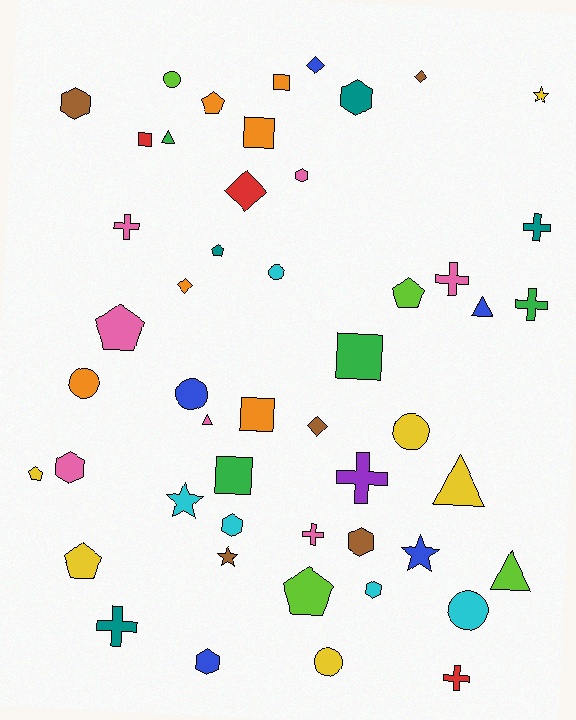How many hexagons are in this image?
There are 8 hexagons.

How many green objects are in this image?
There are 4 green objects.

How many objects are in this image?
There are 50 objects.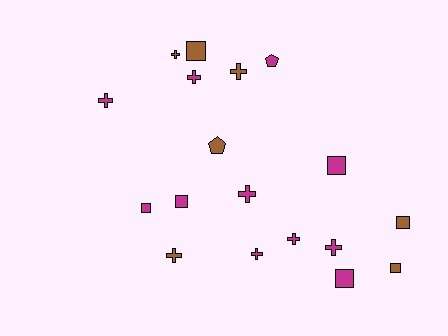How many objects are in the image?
There are 18 objects.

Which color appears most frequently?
Magenta, with 11 objects.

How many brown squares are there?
There are 3 brown squares.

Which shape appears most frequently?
Cross, with 9 objects.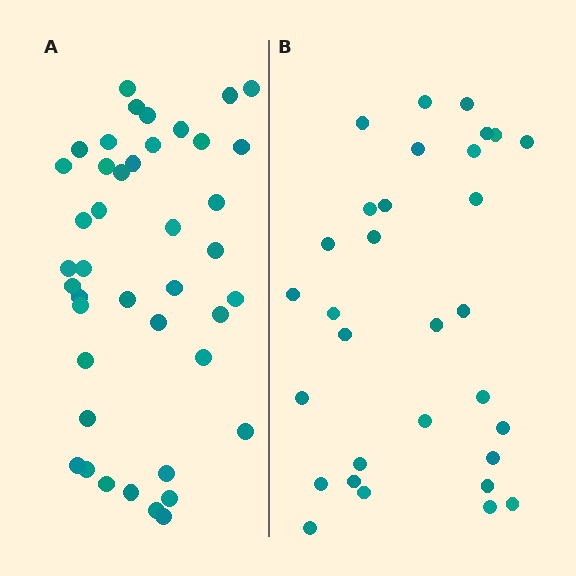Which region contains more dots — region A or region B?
Region A (the left region) has more dots.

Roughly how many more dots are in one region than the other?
Region A has roughly 12 or so more dots than region B.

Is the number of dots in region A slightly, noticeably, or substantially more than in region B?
Region A has noticeably more, but not dramatically so. The ratio is roughly 1.4 to 1.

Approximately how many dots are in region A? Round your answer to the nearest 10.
About 40 dots. (The exact count is 42, which rounds to 40.)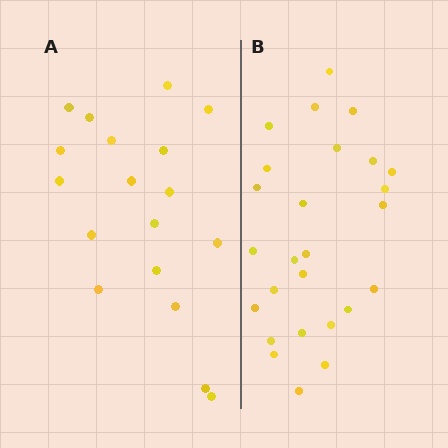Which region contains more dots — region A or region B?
Region B (the right region) has more dots.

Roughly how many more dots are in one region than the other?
Region B has roughly 8 or so more dots than region A.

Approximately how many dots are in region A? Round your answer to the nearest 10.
About 20 dots. (The exact count is 18, which rounds to 20.)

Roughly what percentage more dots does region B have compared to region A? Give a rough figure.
About 45% more.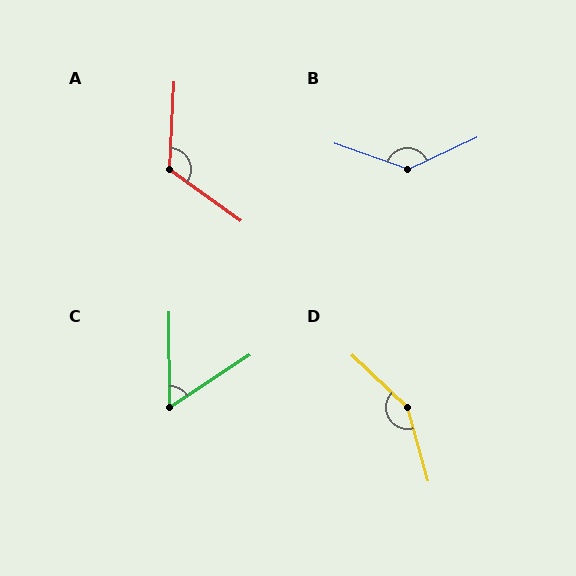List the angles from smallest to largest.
C (57°), A (123°), B (136°), D (149°).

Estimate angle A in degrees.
Approximately 123 degrees.